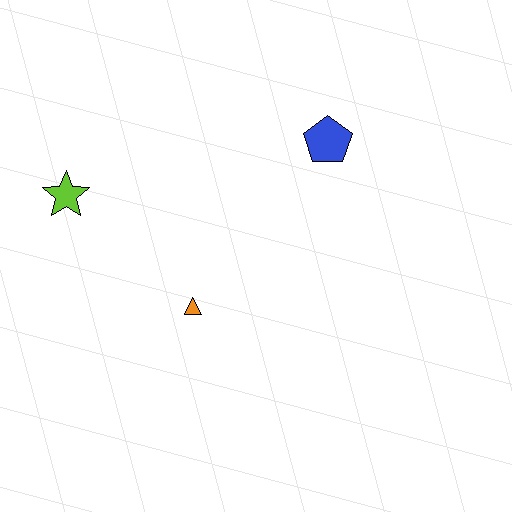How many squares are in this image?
There are no squares.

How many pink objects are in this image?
There are no pink objects.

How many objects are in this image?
There are 3 objects.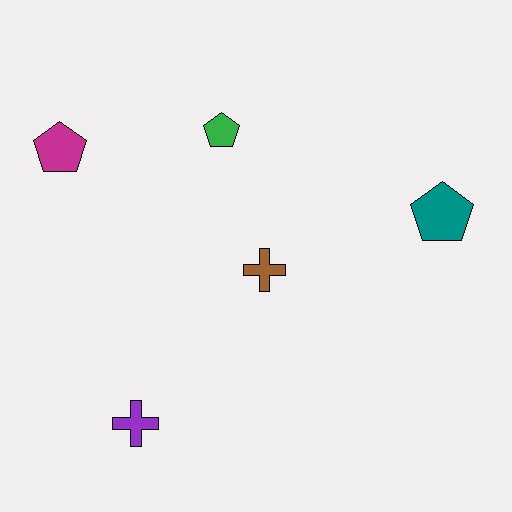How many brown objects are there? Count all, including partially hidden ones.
There is 1 brown object.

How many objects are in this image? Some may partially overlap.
There are 5 objects.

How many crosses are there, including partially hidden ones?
There are 2 crosses.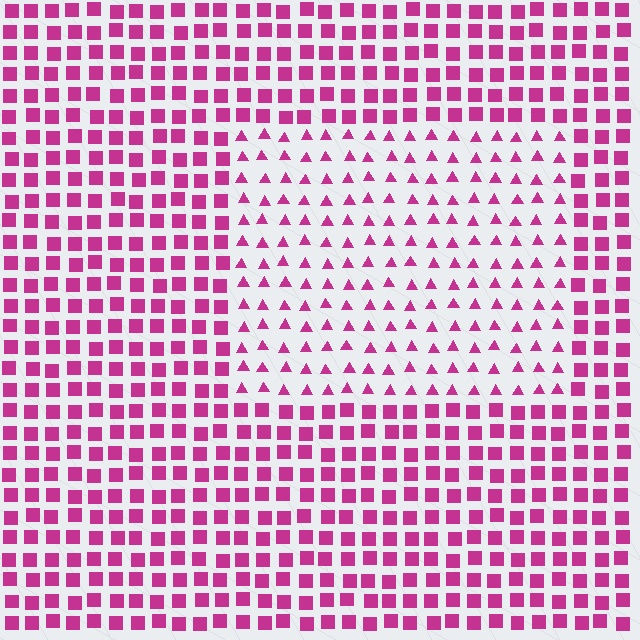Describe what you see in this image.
The image is filled with small magenta elements arranged in a uniform grid. A rectangle-shaped region contains triangles, while the surrounding area contains squares. The boundary is defined purely by the change in element shape.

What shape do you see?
I see a rectangle.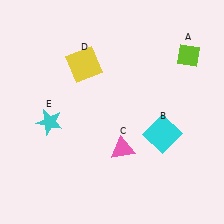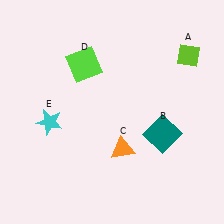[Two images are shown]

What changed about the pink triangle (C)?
In Image 1, C is pink. In Image 2, it changed to orange.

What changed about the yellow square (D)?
In Image 1, D is yellow. In Image 2, it changed to lime.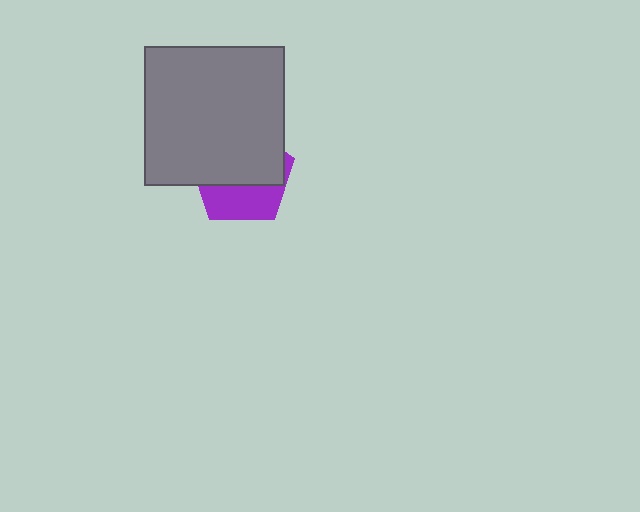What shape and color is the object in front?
The object in front is a gray square.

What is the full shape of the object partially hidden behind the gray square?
The partially hidden object is a purple pentagon.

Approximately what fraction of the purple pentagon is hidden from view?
Roughly 62% of the purple pentagon is hidden behind the gray square.